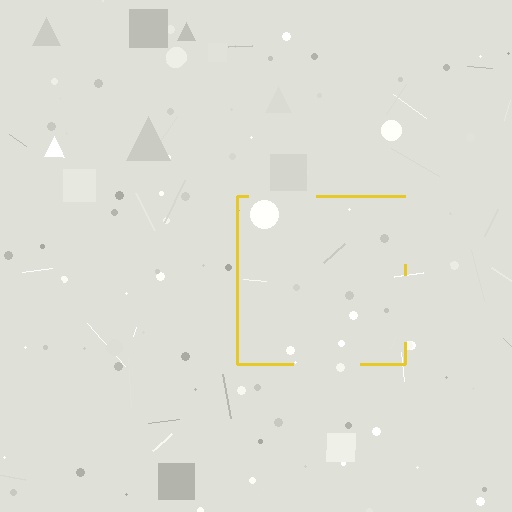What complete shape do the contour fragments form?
The contour fragments form a square.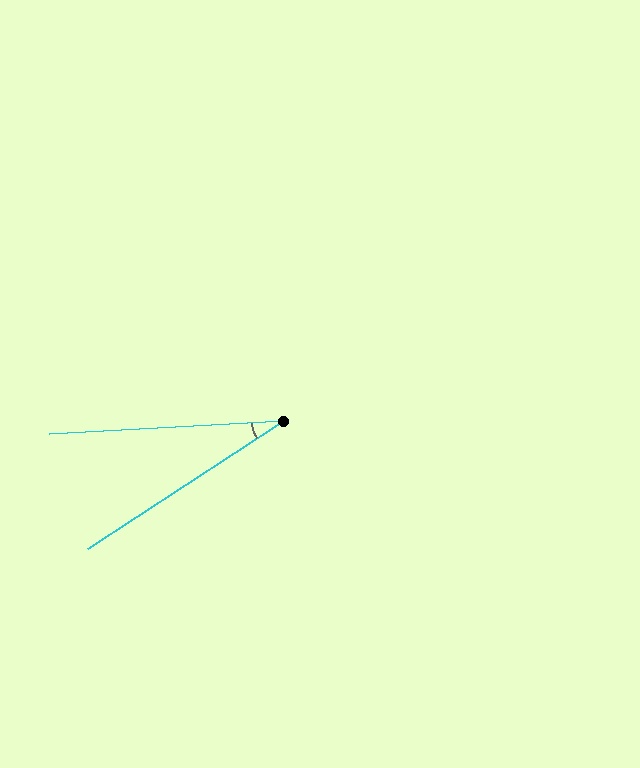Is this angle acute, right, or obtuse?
It is acute.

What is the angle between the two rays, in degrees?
Approximately 30 degrees.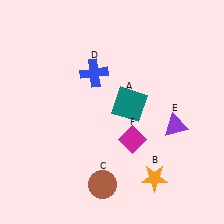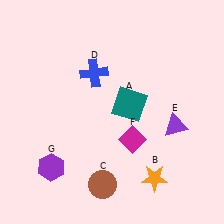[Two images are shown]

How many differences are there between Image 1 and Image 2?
There is 1 difference between the two images.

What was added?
A purple hexagon (G) was added in Image 2.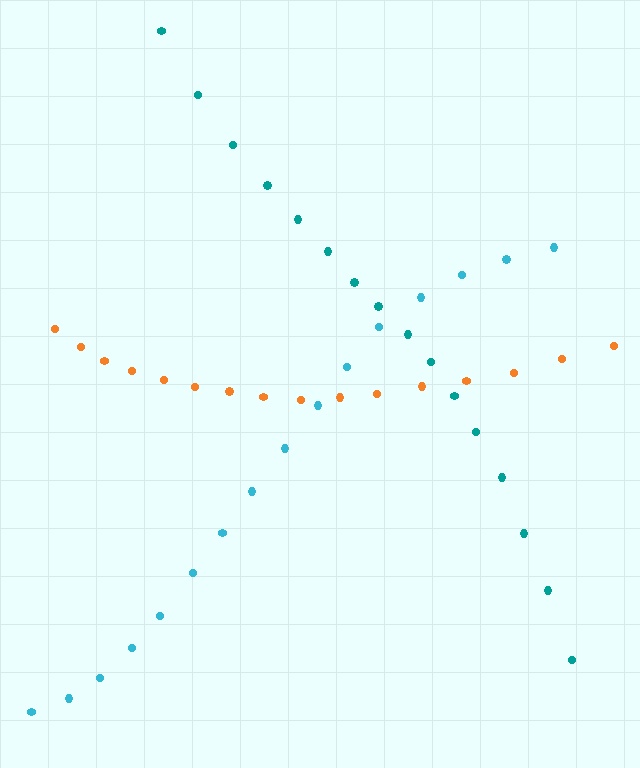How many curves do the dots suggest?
There are 3 distinct paths.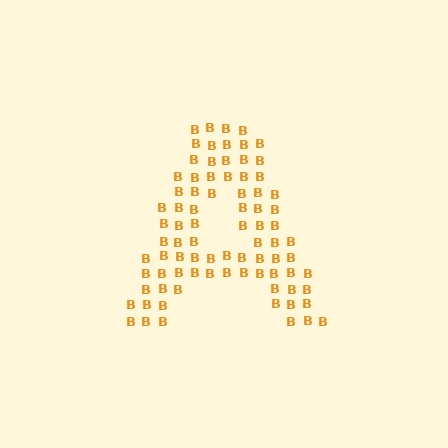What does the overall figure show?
The overall figure shows the letter A.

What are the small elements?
The small elements are letter B's.